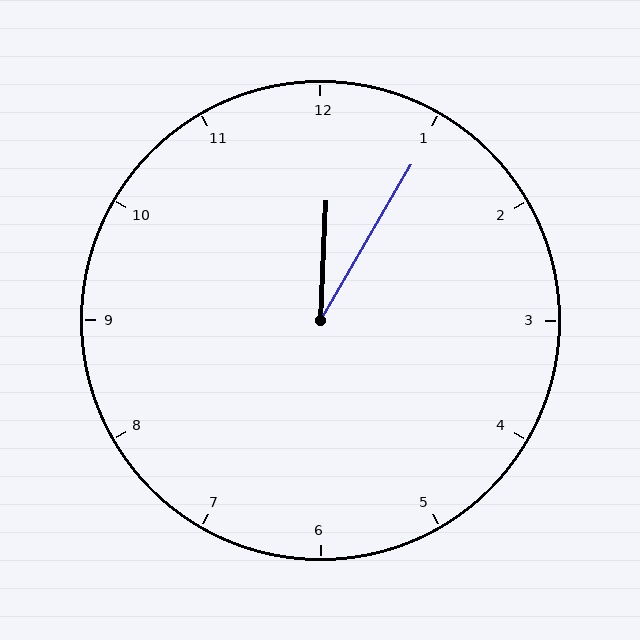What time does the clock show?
12:05.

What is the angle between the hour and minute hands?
Approximately 28 degrees.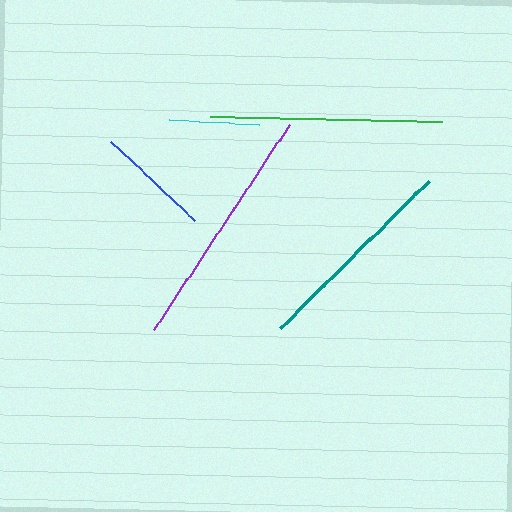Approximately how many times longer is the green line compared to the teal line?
The green line is approximately 1.1 times the length of the teal line.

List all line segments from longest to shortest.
From longest to shortest: purple, green, teal, blue, cyan.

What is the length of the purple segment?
The purple segment is approximately 245 pixels long.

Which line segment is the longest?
The purple line is the longest at approximately 245 pixels.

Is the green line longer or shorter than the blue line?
The green line is longer than the blue line.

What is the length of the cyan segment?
The cyan segment is approximately 90 pixels long.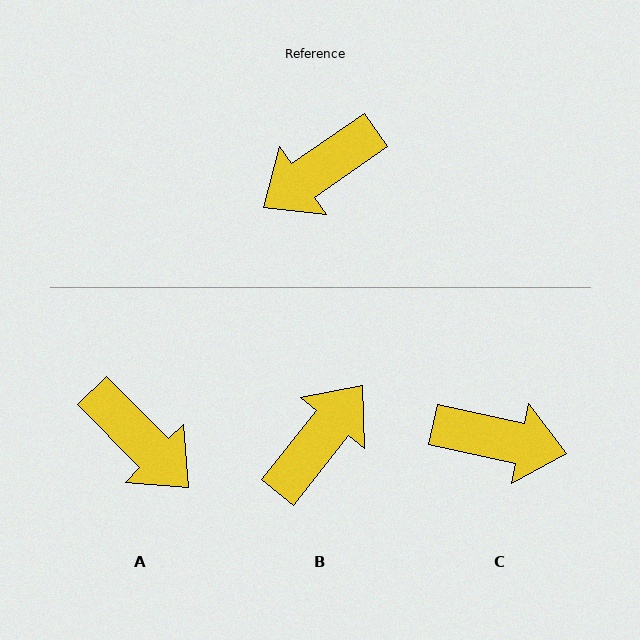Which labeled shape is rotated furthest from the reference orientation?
B, about 163 degrees away.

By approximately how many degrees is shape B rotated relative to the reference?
Approximately 163 degrees clockwise.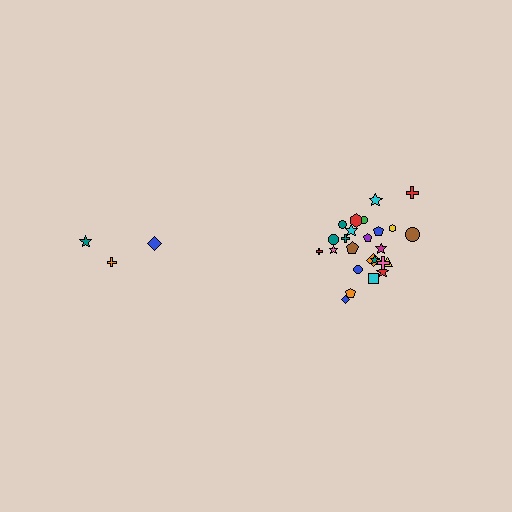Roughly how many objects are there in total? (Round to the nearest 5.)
Roughly 30 objects in total.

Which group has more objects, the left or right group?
The right group.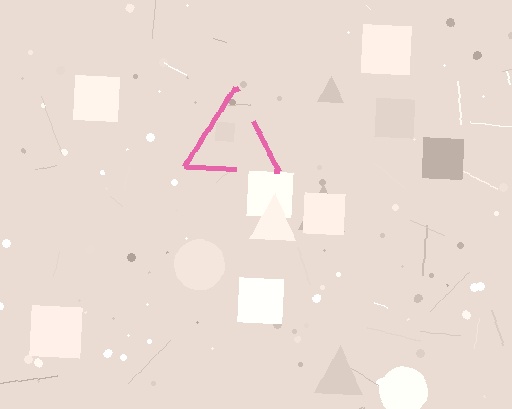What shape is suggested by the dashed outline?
The dashed outline suggests a triangle.